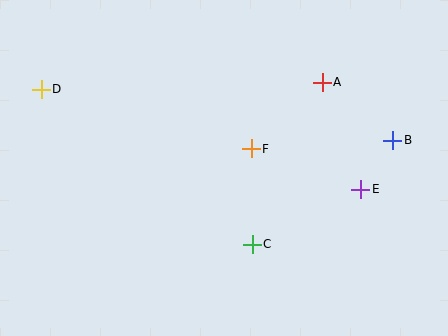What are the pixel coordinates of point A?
Point A is at (322, 82).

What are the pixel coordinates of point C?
Point C is at (252, 244).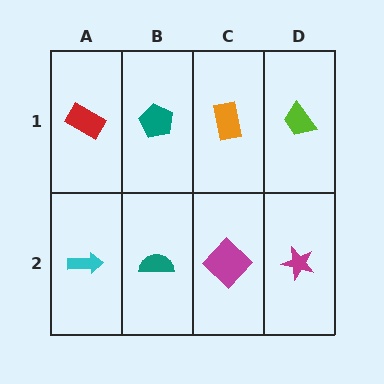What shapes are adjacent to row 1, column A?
A cyan arrow (row 2, column A), a teal pentagon (row 1, column B).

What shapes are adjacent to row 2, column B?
A teal pentagon (row 1, column B), a cyan arrow (row 2, column A), a magenta diamond (row 2, column C).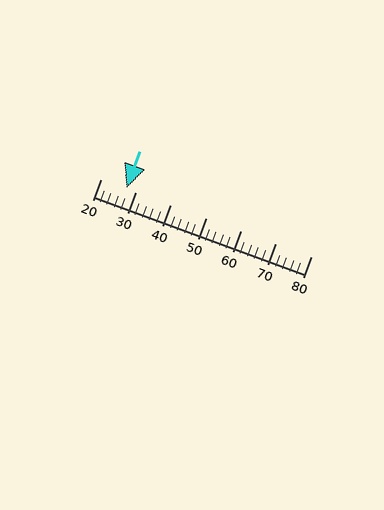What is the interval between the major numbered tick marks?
The major tick marks are spaced 10 units apart.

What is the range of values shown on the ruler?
The ruler shows values from 20 to 80.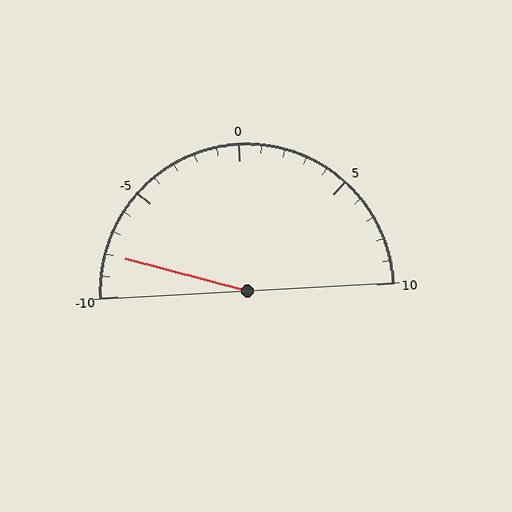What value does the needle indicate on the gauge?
The needle indicates approximately -8.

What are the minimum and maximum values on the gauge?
The gauge ranges from -10 to 10.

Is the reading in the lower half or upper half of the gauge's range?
The reading is in the lower half of the range (-10 to 10).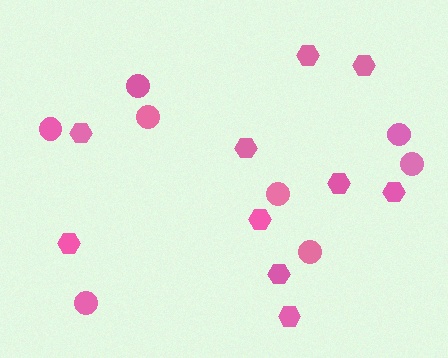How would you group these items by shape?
There are 2 groups: one group of hexagons (10) and one group of circles (8).